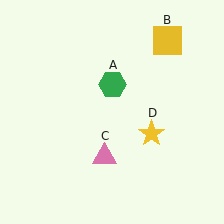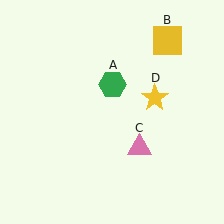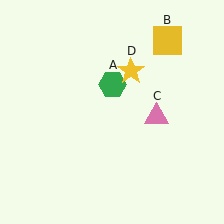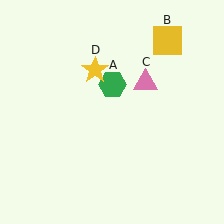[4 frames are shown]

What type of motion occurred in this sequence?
The pink triangle (object C), yellow star (object D) rotated counterclockwise around the center of the scene.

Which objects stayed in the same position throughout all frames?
Green hexagon (object A) and yellow square (object B) remained stationary.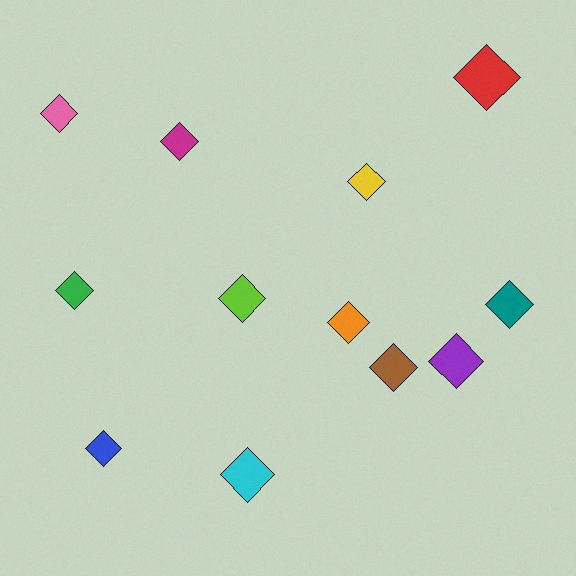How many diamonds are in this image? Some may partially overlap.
There are 12 diamonds.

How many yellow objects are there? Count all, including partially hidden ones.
There is 1 yellow object.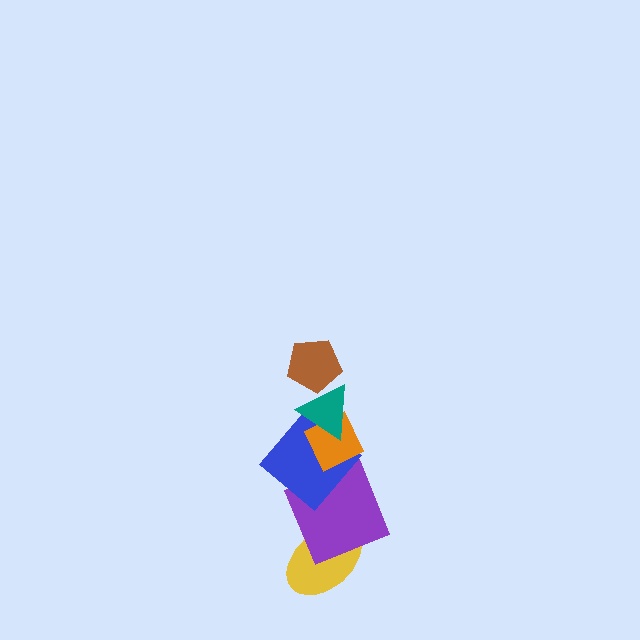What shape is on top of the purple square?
The blue diamond is on top of the purple square.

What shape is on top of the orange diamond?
The teal triangle is on top of the orange diamond.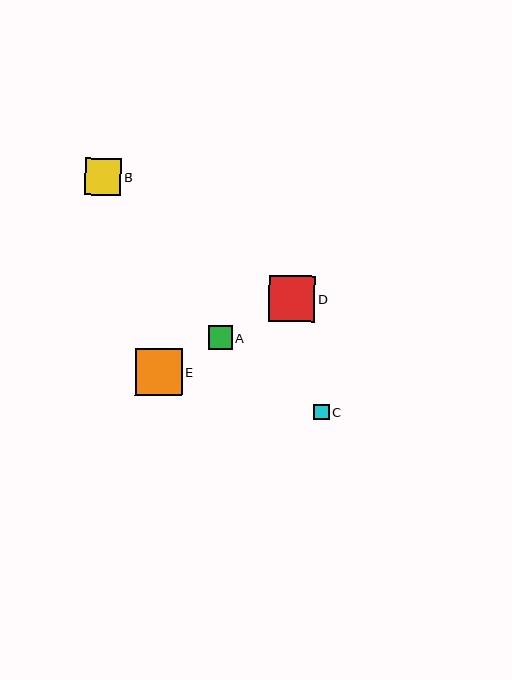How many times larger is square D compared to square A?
Square D is approximately 2.0 times the size of square A.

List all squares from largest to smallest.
From largest to smallest: E, D, B, A, C.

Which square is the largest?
Square E is the largest with a size of approximately 47 pixels.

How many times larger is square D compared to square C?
Square D is approximately 3.0 times the size of square C.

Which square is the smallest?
Square C is the smallest with a size of approximately 15 pixels.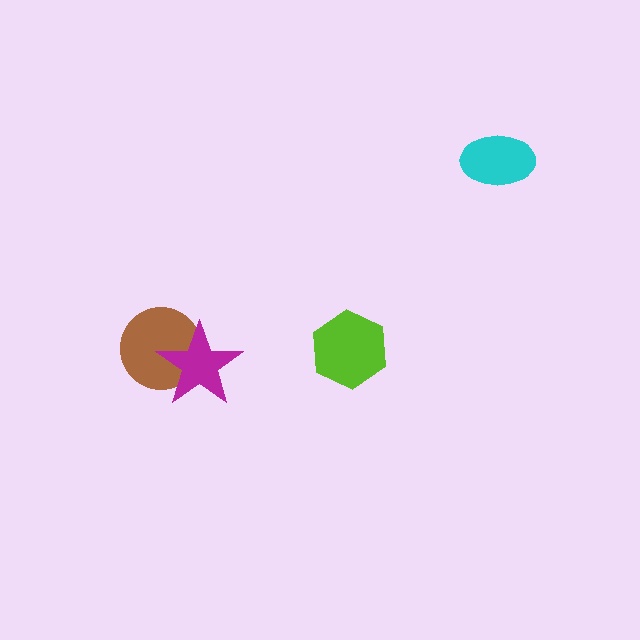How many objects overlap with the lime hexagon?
0 objects overlap with the lime hexagon.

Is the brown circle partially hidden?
Yes, it is partially covered by another shape.